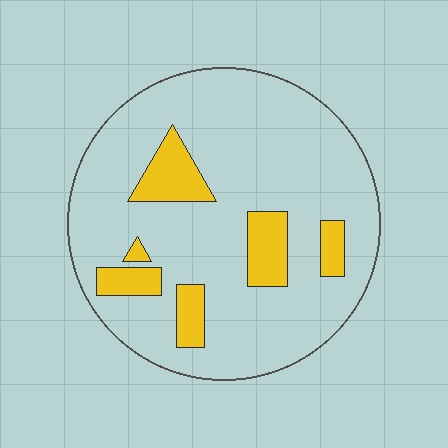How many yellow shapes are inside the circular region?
6.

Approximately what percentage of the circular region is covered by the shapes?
Approximately 15%.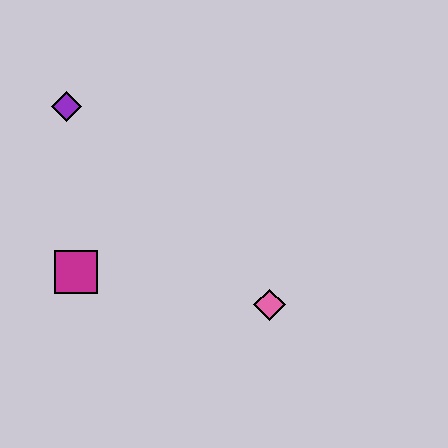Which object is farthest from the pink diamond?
The purple diamond is farthest from the pink diamond.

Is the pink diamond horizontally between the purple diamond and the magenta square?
No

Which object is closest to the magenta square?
The purple diamond is closest to the magenta square.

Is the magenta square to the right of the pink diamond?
No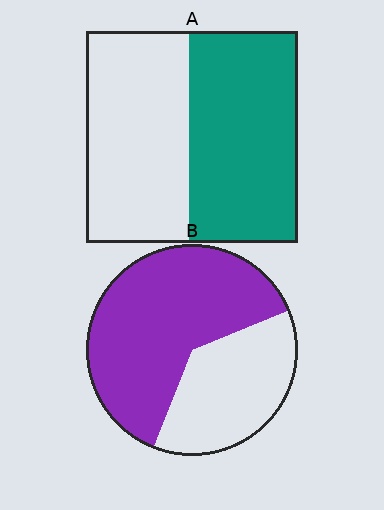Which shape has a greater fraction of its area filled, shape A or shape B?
Shape B.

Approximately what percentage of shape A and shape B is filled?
A is approximately 50% and B is approximately 65%.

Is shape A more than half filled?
Roughly half.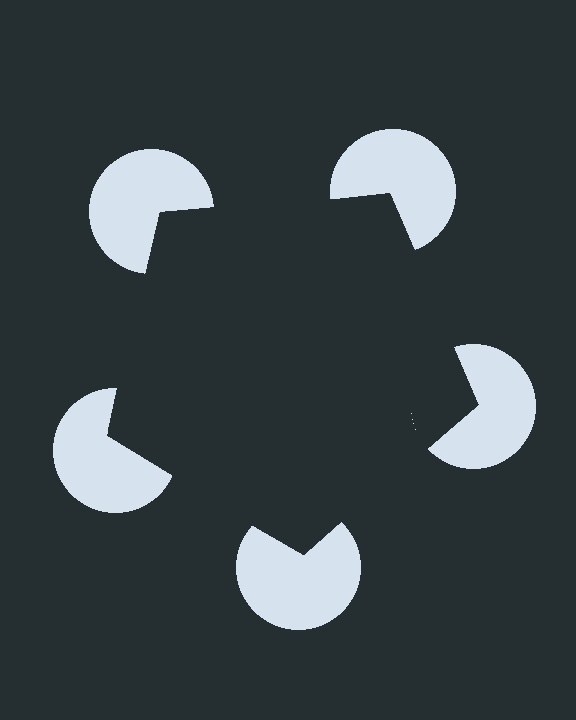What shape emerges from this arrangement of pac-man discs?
An illusory pentagon — its edges are inferred from the aligned wedge cuts in the pac-man discs, not physically drawn.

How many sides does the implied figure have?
5 sides.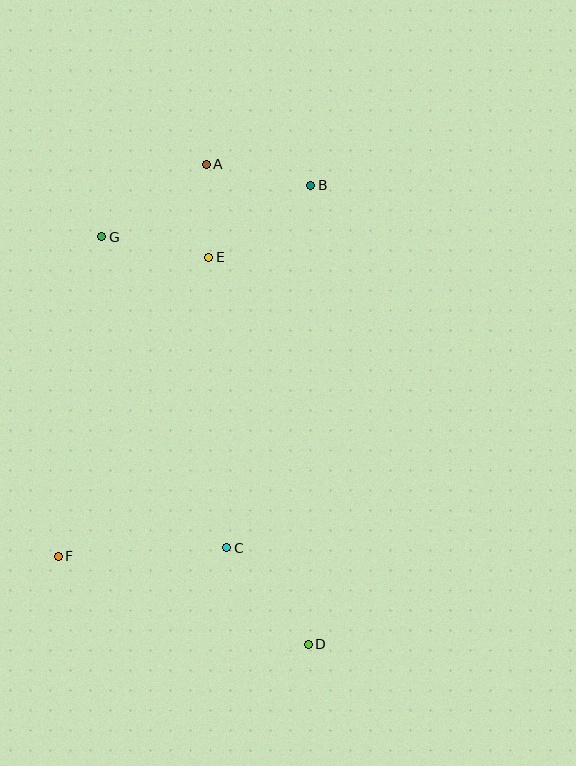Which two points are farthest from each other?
Points A and D are farthest from each other.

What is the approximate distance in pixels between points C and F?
The distance between C and F is approximately 169 pixels.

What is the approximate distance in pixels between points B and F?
The distance between B and F is approximately 449 pixels.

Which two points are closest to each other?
Points A and E are closest to each other.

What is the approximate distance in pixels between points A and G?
The distance between A and G is approximately 127 pixels.